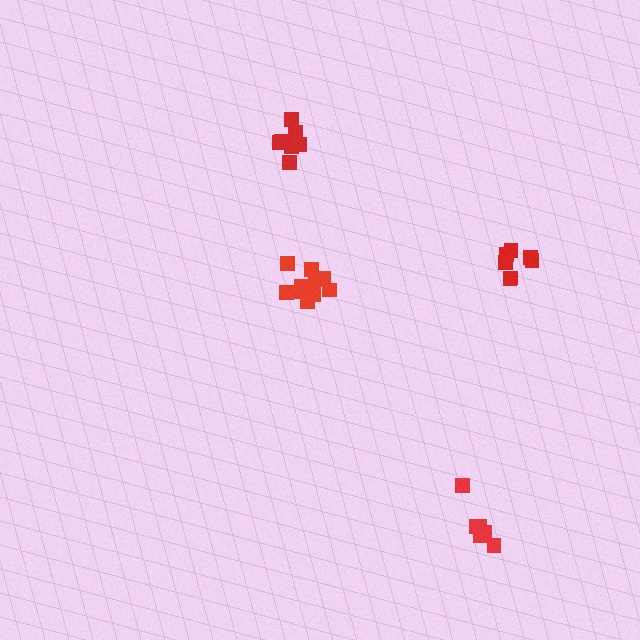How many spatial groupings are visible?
There are 4 spatial groupings.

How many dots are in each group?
Group 1: 7 dots, Group 2: 10 dots, Group 3: 6 dots, Group 4: 8 dots (31 total).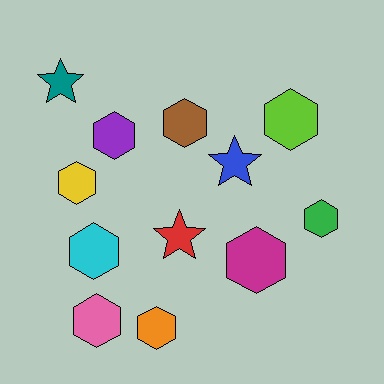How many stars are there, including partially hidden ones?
There are 3 stars.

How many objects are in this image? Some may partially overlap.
There are 12 objects.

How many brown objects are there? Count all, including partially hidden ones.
There is 1 brown object.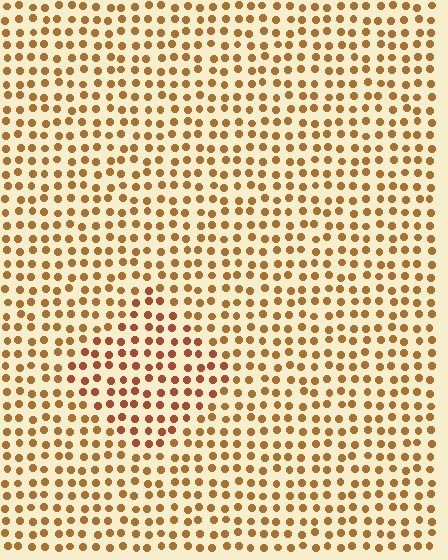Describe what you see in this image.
The image is filled with small brown elements in a uniform arrangement. A diamond-shaped region is visible where the elements are tinted to a slightly different hue, forming a subtle color boundary.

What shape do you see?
I see a diamond.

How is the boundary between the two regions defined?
The boundary is defined purely by a slight shift in hue (about 20 degrees). Spacing, size, and orientation are identical on both sides.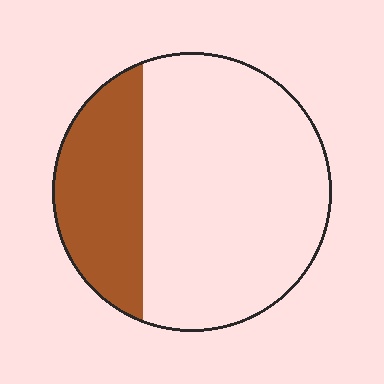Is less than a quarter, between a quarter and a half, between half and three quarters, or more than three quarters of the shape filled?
Between a quarter and a half.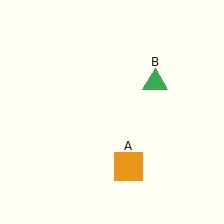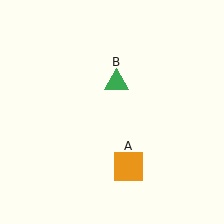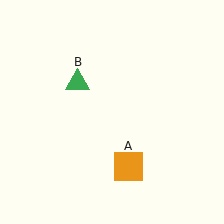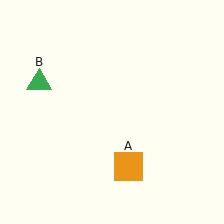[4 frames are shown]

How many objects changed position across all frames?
1 object changed position: green triangle (object B).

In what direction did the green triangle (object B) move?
The green triangle (object B) moved left.